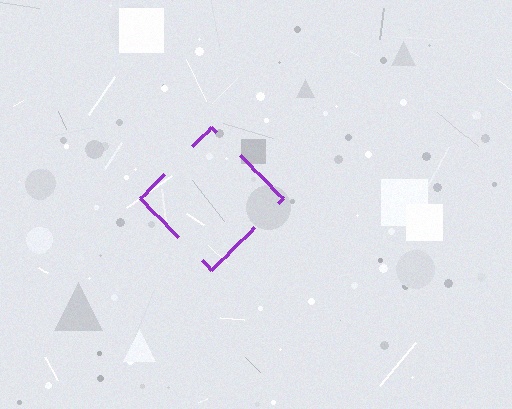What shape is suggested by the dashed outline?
The dashed outline suggests a diamond.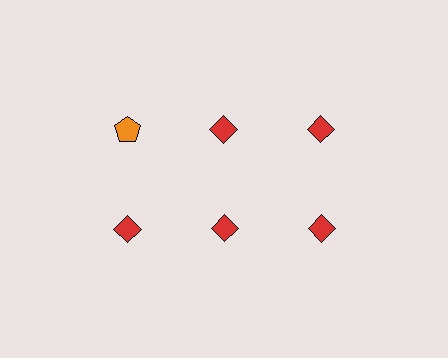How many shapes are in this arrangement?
There are 6 shapes arranged in a grid pattern.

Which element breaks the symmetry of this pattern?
The orange pentagon in the top row, leftmost column breaks the symmetry. All other shapes are red diamonds.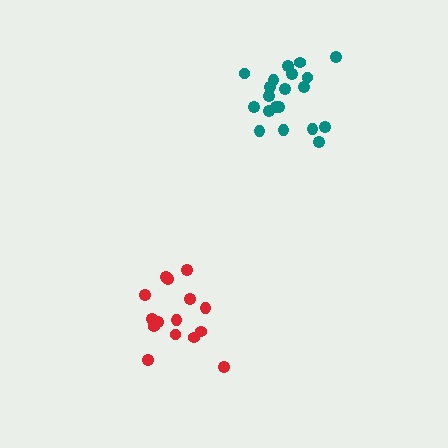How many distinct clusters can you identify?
There are 2 distinct clusters.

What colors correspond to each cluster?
The clusters are colored: red, teal.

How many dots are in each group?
Group 1: 15 dots, Group 2: 20 dots (35 total).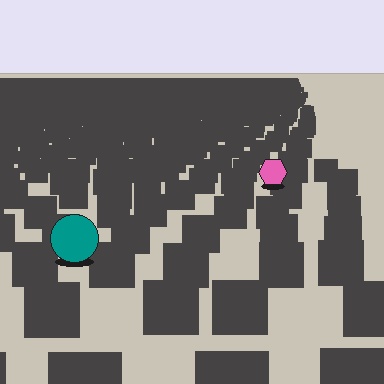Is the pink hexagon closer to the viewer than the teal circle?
No. The teal circle is closer — you can tell from the texture gradient: the ground texture is coarser near it.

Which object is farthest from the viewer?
The pink hexagon is farthest from the viewer. It appears smaller and the ground texture around it is denser.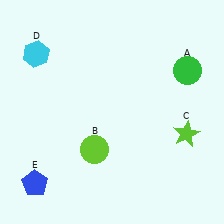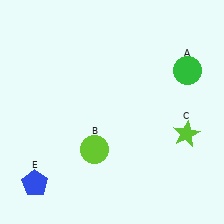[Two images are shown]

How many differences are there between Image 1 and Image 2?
There is 1 difference between the two images.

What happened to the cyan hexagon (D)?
The cyan hexagon (D) was removed in Image 2. It was in the top-left area of Image 1.